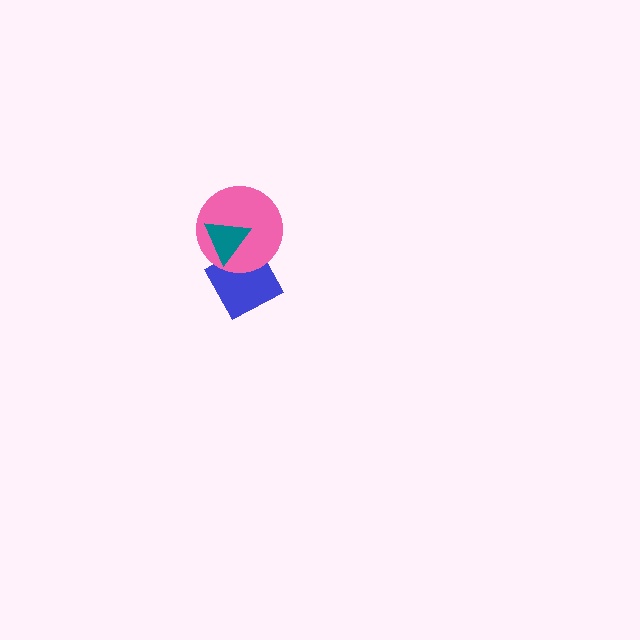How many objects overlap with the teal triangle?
2 objects overlap with the teal triangle.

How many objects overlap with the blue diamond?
2 objects overlap with the blue diamond.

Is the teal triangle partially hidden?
No, no other shape covers it.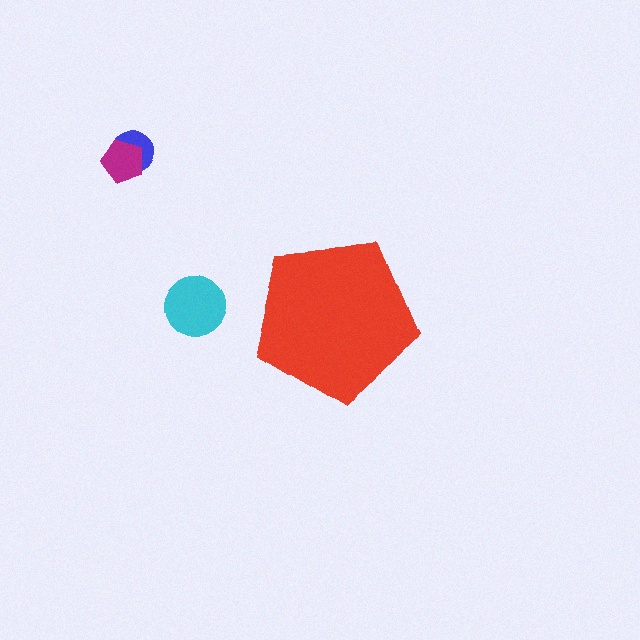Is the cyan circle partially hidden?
No, the cyan circle is fully visible.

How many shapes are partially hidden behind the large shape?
0 shapes are partially hidden.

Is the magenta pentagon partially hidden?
No, the magenta pentagon is fully visible.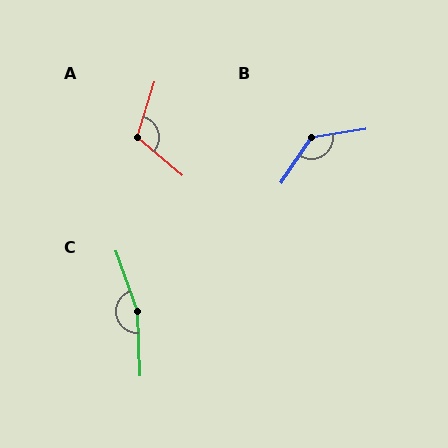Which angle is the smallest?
A, at approximately 113 degrees.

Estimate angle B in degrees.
Approximately 133 degrees.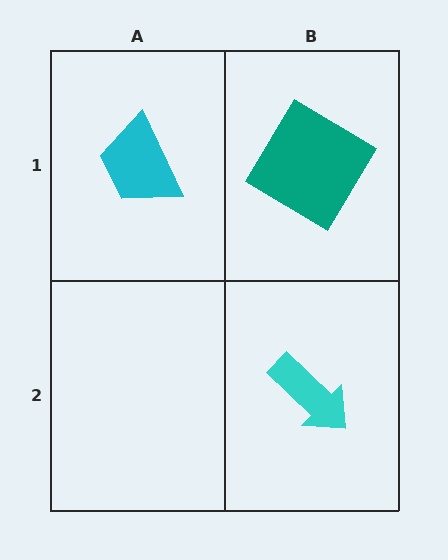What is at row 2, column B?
A cyan arrow.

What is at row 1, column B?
A teal diamond.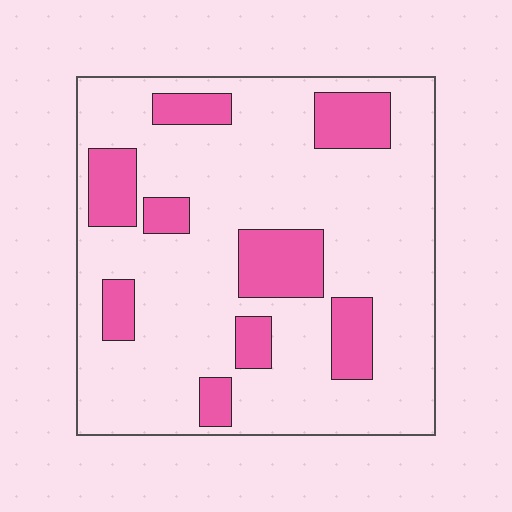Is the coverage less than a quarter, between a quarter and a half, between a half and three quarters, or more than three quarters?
Less than a quarter.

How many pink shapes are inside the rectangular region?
9.